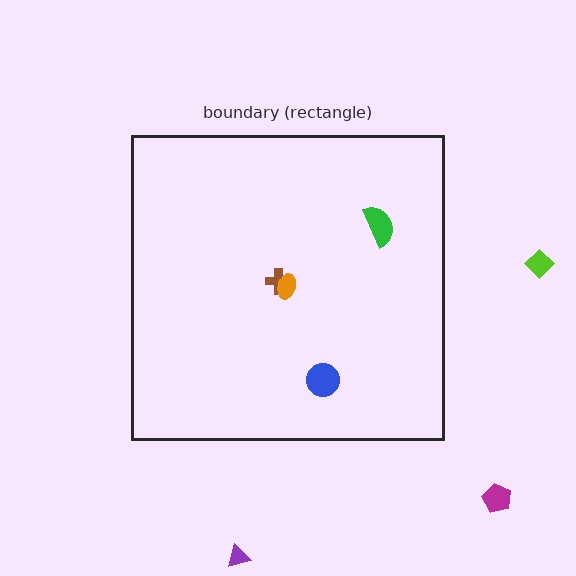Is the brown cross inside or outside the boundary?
Inside.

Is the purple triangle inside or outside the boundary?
Outside.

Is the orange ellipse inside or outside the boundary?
Inside.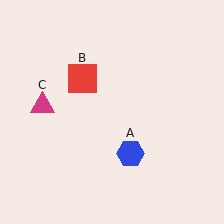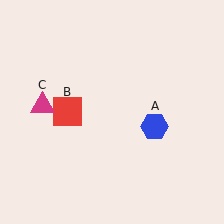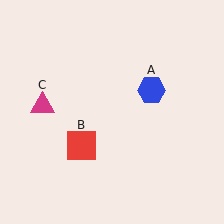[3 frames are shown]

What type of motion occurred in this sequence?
The blue hexagon (object A), red square (object B) rotated counterclockwise around the center of the scene.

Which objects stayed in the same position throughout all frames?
Magenta triangle (object C) remained stationary.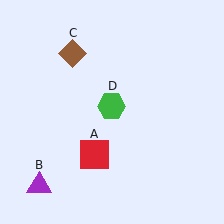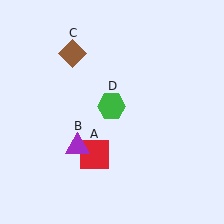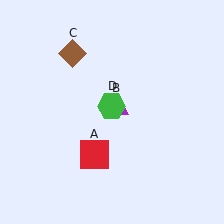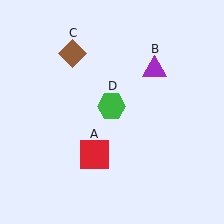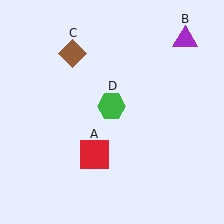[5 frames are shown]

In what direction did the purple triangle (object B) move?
The purple triangle (object B) moved up and to the right.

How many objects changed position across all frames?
1 object changed position: purple triangle (object B).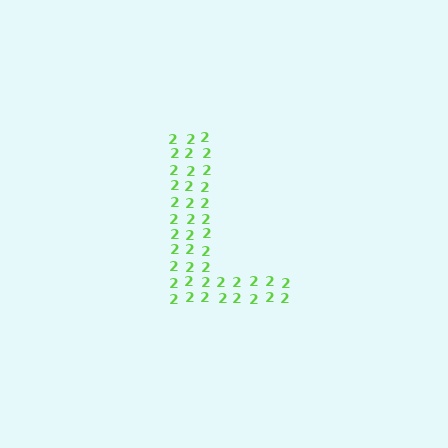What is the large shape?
The large shape is the letter L.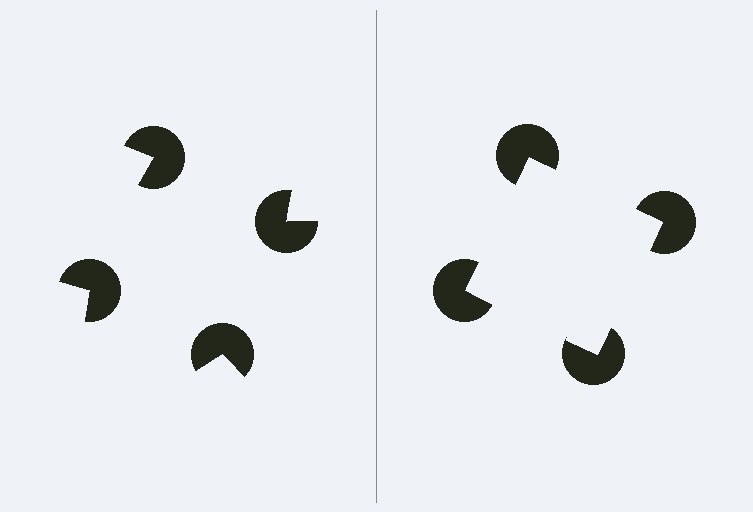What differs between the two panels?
The pac-man discs are positioned identically on both sides; only the wedge orientations differ. On the right they align to a square; on the left they are misaligned.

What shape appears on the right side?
An illusory square.